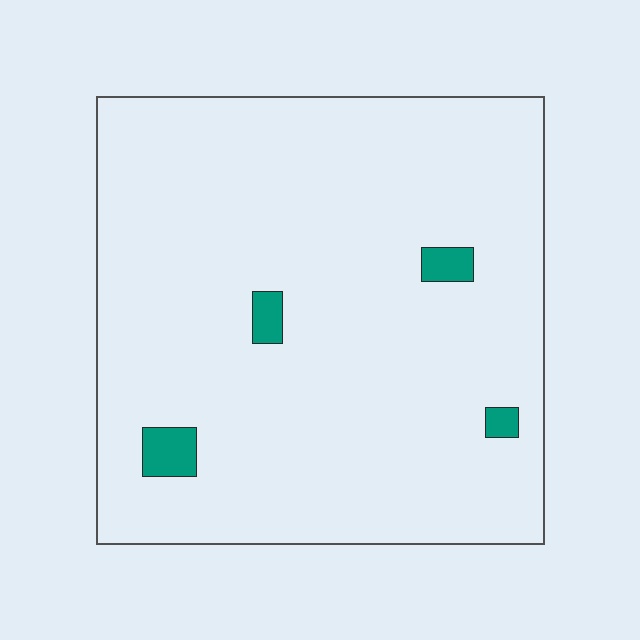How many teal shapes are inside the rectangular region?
4.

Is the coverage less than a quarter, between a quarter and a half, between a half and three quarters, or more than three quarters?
Less than a quarter.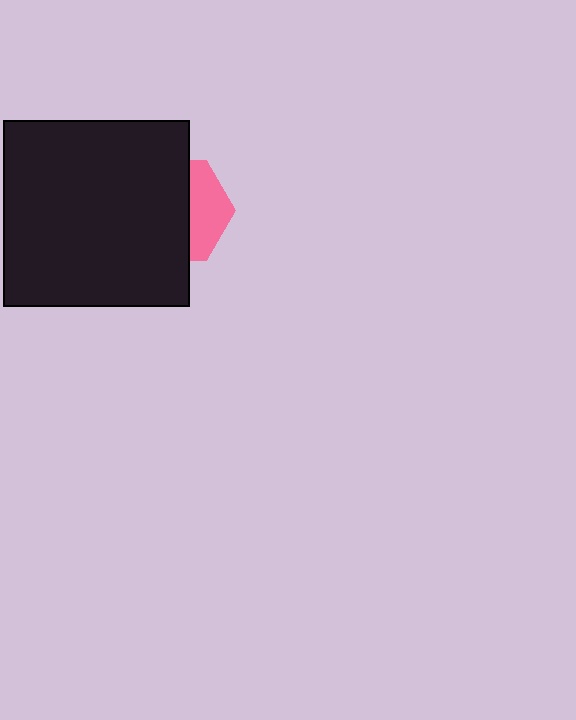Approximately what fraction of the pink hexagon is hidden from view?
Roughly 63% of the pink hexagon is hidden behind the black square.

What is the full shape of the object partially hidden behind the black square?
The partially hidden object is a pink hexagon.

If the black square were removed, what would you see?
You would see the complete pink hexagon.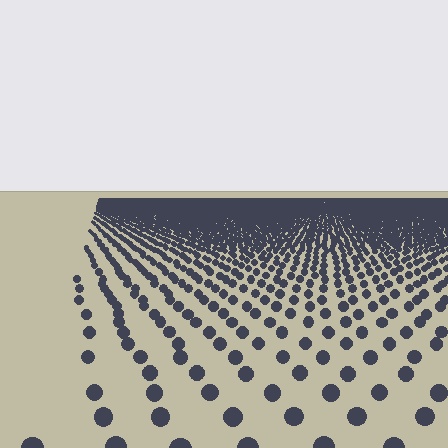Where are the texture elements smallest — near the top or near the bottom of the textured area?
Near the top.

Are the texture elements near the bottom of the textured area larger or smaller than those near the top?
Larger. Near the bottom, elements are closer to the viewer and appear at a bigger on-screen size.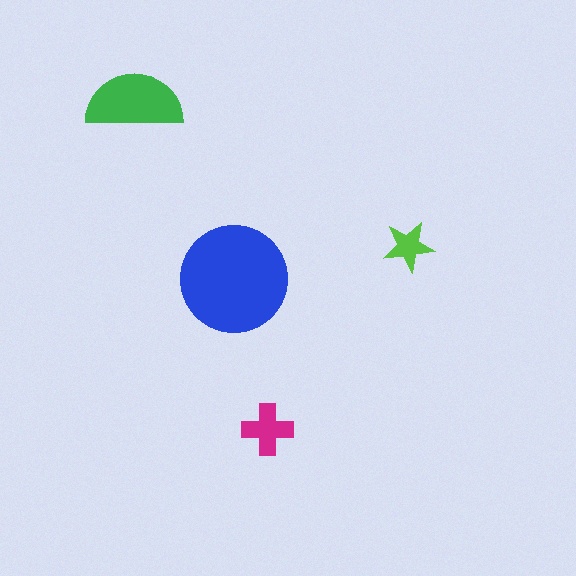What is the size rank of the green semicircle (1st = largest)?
2nd.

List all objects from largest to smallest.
The blue circle, the green semicircle, the magenta cross, the lime star.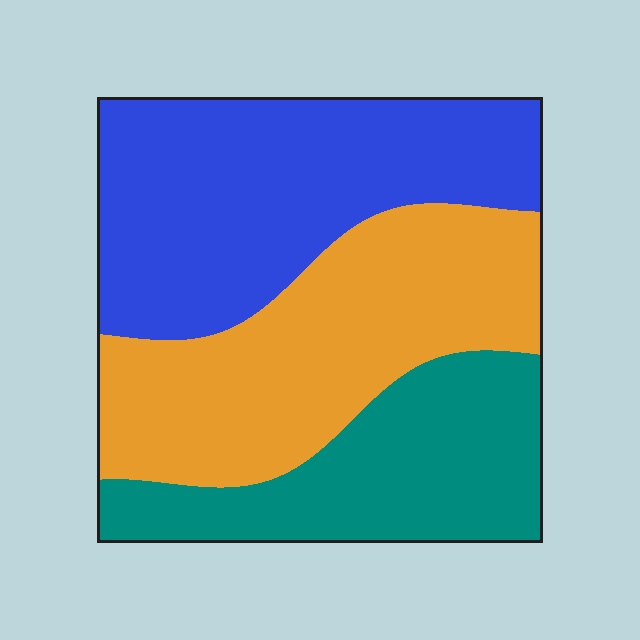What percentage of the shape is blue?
Blue covers about 40% of the shape.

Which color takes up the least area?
Teal, at roughly 25%.